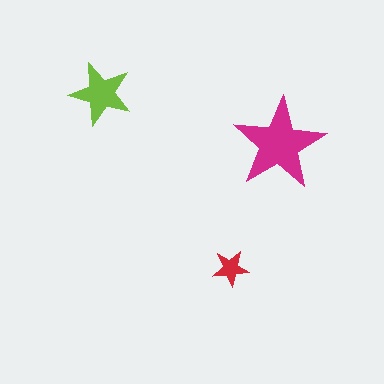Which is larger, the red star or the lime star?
The lime one.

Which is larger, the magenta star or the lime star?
The magenta one.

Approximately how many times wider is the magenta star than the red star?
About 2.5 times wider.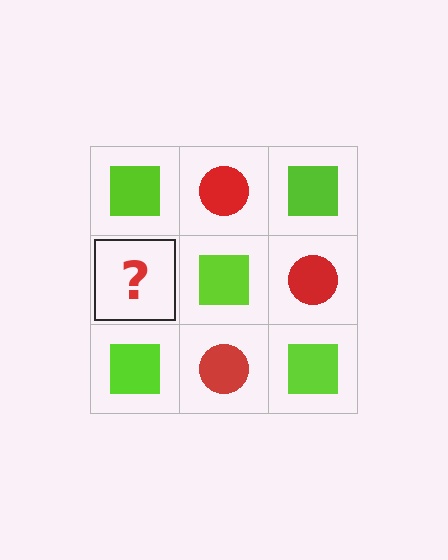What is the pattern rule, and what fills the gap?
The rule is that it alternates lime square and red circle in a checkerboard pattern. The gap should be filled with a red circle.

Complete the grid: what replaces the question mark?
The question mark should be replaced with a red circle.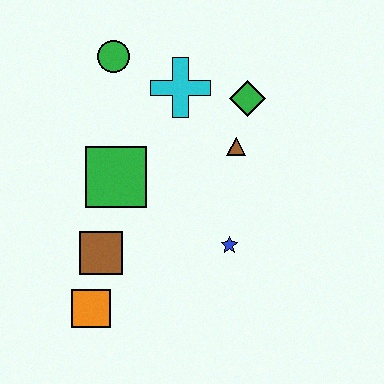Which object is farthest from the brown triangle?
The orange square is farthest from the brown triangle.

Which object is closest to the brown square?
The orange square is closest to the brown square.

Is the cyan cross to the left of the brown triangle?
Yes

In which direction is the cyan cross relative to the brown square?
The cyan cross is above the brown square.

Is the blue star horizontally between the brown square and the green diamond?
Yes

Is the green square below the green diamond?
Yes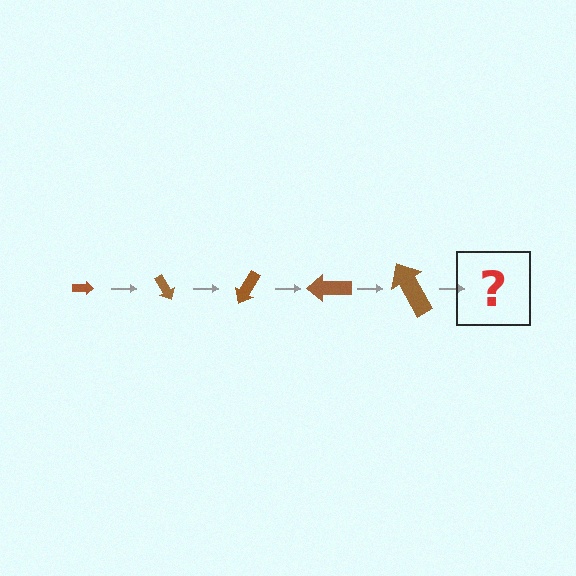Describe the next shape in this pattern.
It should be an arrow, larger than the previous one and rotated 300 degrees from the start.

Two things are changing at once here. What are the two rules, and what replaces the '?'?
The two rules are that the arrow grows larger each step and it rotates 60 degrees each step. The '?' should be an arrow, larger than the previous one and rotated 300 degrees from the start.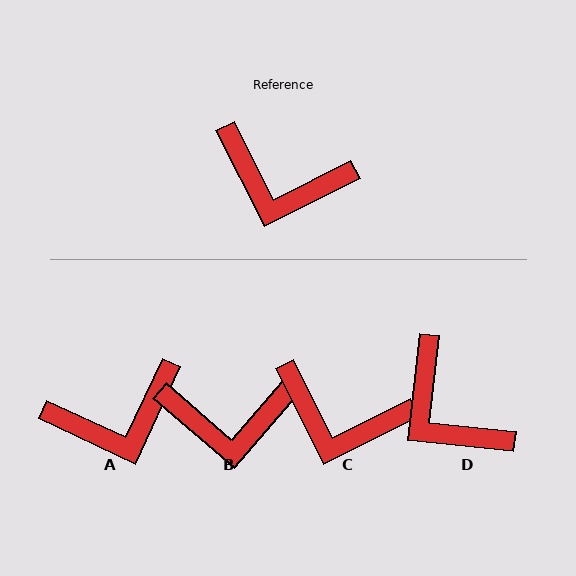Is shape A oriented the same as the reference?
No, it is off by about 38 degrees.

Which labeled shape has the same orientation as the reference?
C.